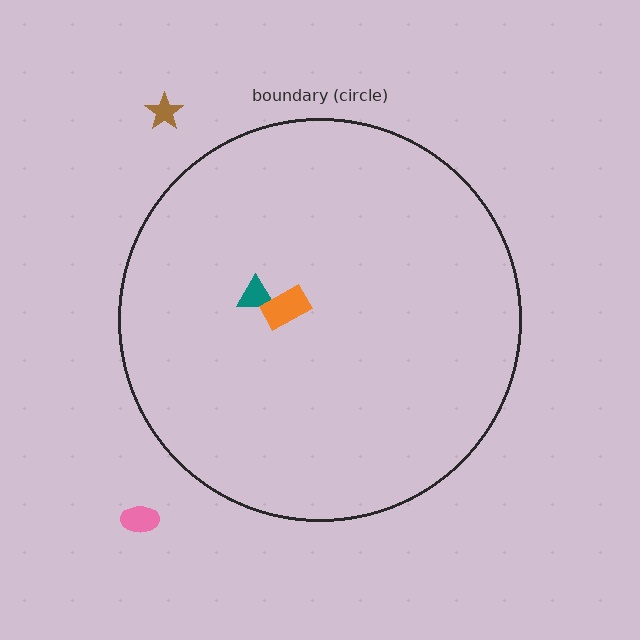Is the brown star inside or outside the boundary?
Outside.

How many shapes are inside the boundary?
2 inside, 2 outside.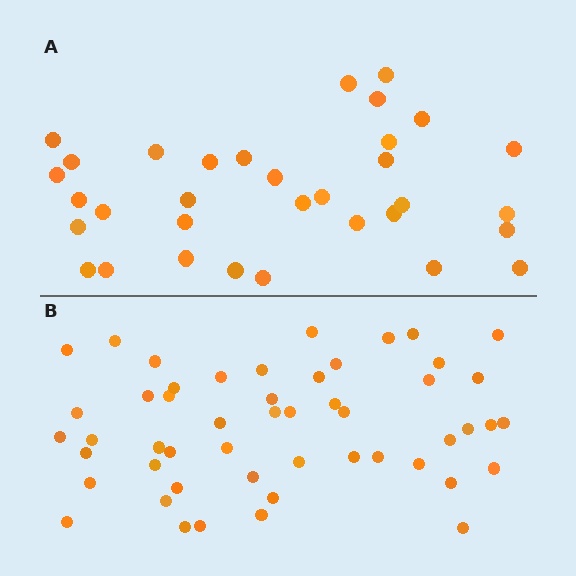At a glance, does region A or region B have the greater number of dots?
Region B (the bottom region) has more dots.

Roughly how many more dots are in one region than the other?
Region B has approximately 20 more dots than region A.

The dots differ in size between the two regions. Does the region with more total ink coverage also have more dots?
No. Region A has more total ink coverage because its dots are larger, but region B actually contains more individual dots. Total area can be misleading — the number of items is what matters here.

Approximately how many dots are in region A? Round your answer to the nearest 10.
About 30 dots. (The exact count is 33, which rounds to 30.)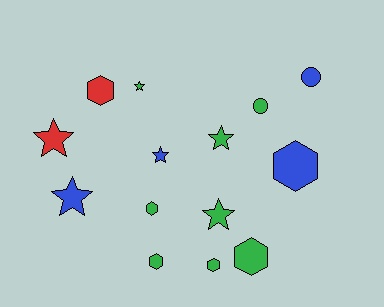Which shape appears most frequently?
Hexagon, with 6 objects.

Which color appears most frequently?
Green, with 8 objects.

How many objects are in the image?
There are 14 objects.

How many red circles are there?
There are no red circles.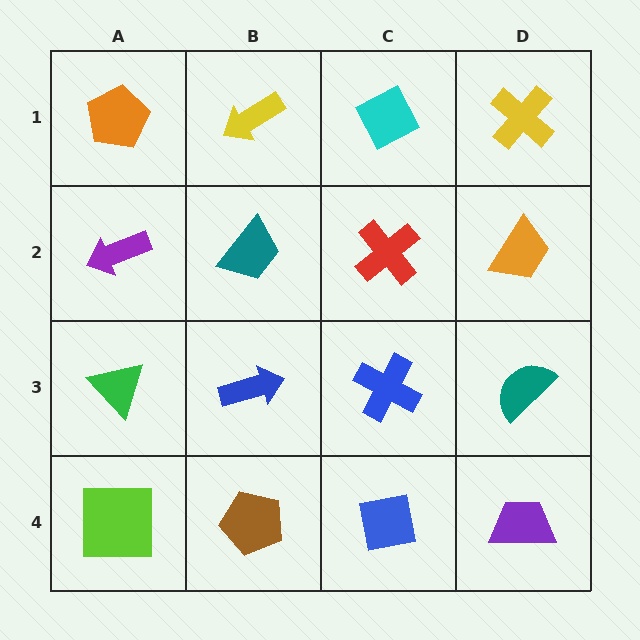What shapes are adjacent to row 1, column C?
A red cross (row 2, column C), a yellow arrow (row 1, column B), a yellow cross (row 1, column D).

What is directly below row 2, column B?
A blue arrow.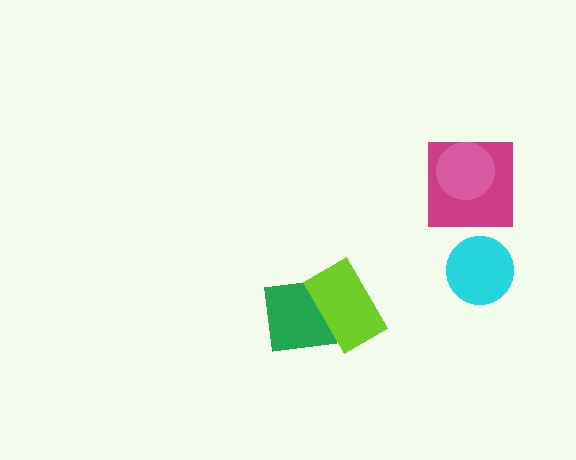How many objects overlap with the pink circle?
1 object overlaps with the pink circle.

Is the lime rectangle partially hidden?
No, no other shape covers it.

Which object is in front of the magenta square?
The pink circle is in front of the magenta square.